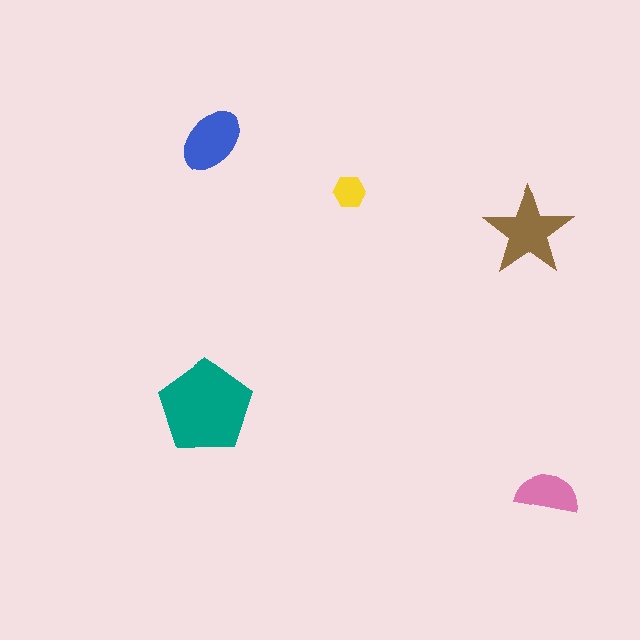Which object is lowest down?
The pink semicircle is bottommost.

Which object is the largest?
The teal pentagon.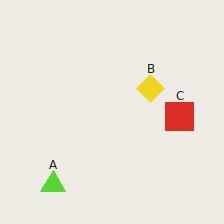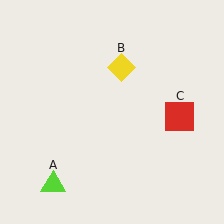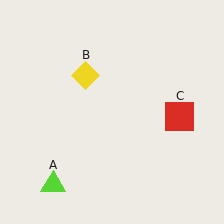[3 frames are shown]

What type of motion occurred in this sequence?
The yellow diamond (object B) rotated counterclockwise around the center of the scene.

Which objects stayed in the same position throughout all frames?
Lime triangle (object A) and red square (object C) remained stationary.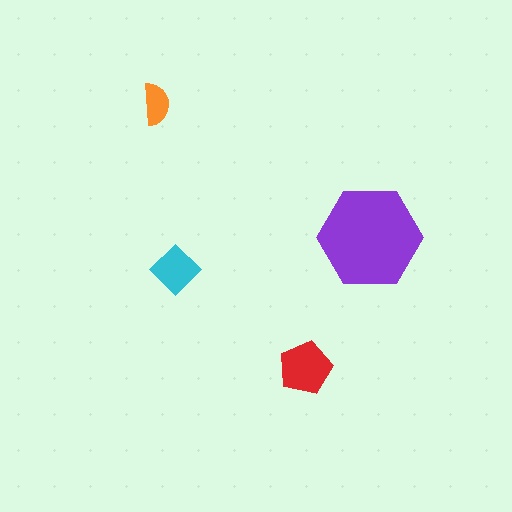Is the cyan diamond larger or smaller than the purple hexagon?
Smaller.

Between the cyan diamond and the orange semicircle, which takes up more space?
The cyan diamond.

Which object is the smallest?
The orange semicircle.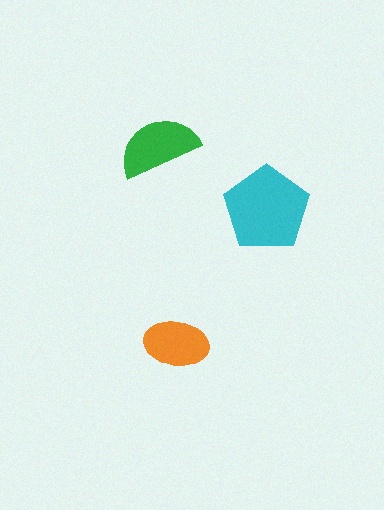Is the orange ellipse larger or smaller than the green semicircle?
Smaller.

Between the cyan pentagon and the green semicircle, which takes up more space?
The cyan pentagon.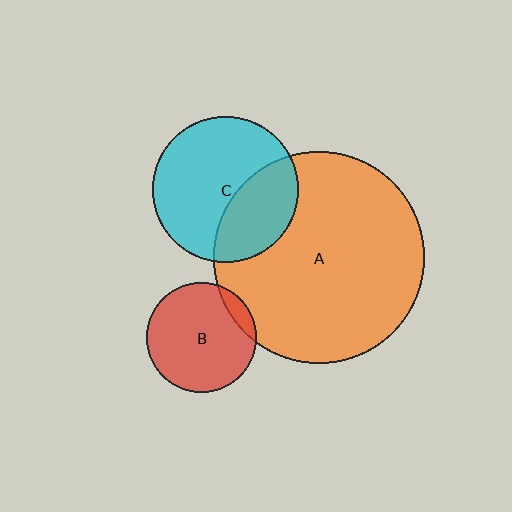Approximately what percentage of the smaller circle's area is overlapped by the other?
Approximately 10%.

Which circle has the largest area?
Circle A (orange).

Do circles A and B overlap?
Yes.